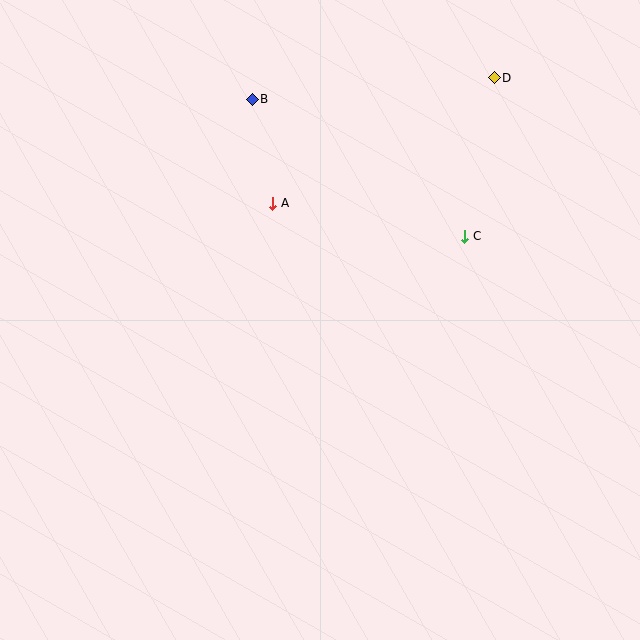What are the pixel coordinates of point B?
Point B is at (252, 99).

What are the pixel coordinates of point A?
Point A is at (273, 203).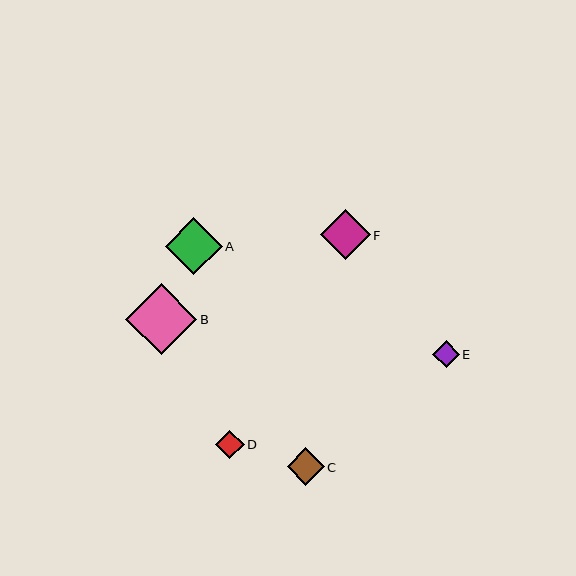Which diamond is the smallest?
Diamond E is the smallest with a size of approximately 26 pixels.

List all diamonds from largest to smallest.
From largest to smallest: B, A, F, C, D, E.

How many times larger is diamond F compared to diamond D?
Diamond F is approximately 1.8 times the size of diamond D.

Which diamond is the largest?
Diamond B is the largest with a size of approximately 71 pixels.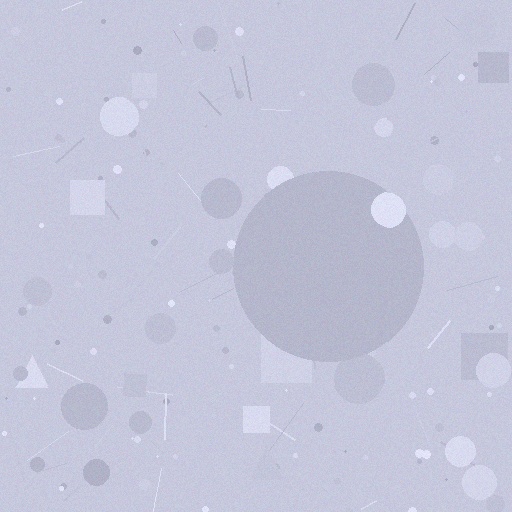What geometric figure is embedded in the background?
A circle is embedded in the background.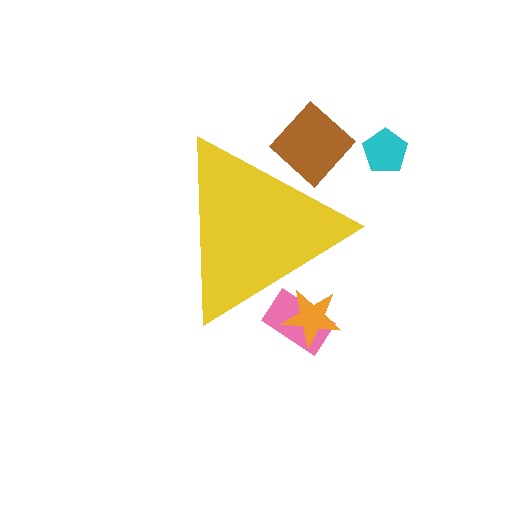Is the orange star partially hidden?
Yes, the orange star is partially hidden behind the yellow triangle.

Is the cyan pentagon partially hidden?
No, the cyan pentagon is fully visible.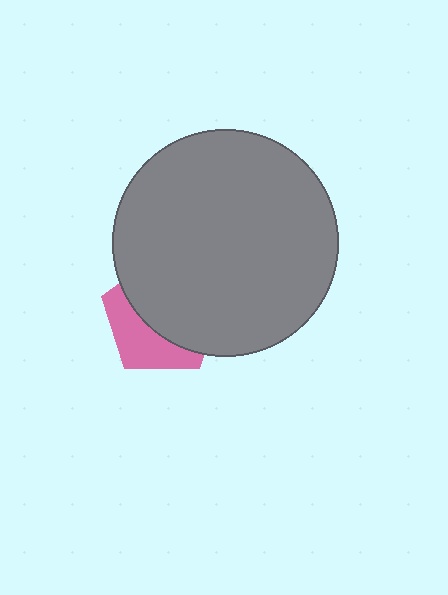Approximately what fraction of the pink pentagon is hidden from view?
Roughly 62% of the pink pentagon is hidden behind the gray circle.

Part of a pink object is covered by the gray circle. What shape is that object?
It is a pentagon.